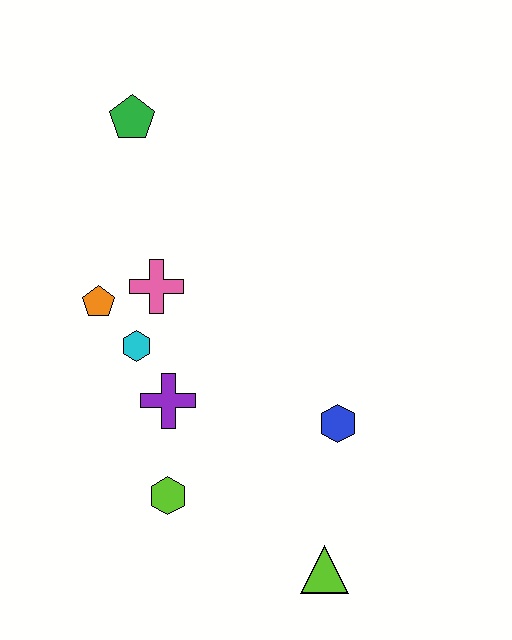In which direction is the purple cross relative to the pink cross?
The purple cross is below the pink cross.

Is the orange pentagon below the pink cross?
Yes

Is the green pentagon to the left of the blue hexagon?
Yes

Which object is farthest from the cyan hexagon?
The lime triangle is farthest from the cyan hexagon.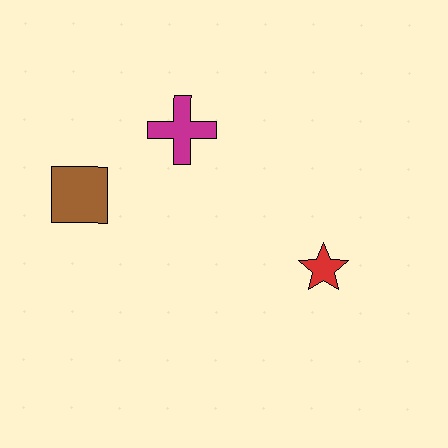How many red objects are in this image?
There is 1 red object.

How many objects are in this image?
There are 3 objects.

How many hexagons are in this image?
There are no hexagons.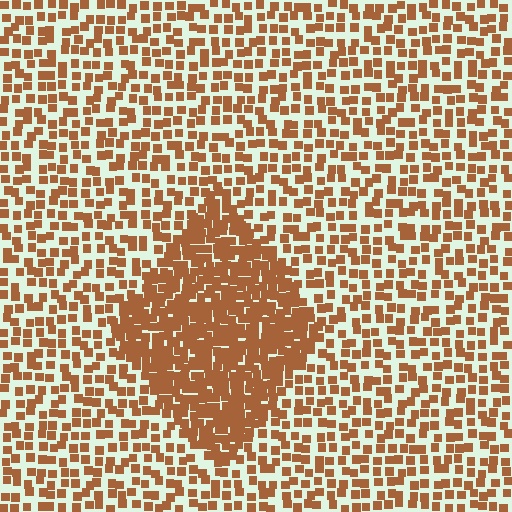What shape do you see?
I see a diamond.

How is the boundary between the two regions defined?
The boundary is defined by a change in element density (approximately 2.2x ratio). All elements are the same color, size, and shape.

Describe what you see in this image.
The image contains small brown elements arranged at two different densities. A diamond-shaped region is visible where the elements are more densely packed than the surrounding area.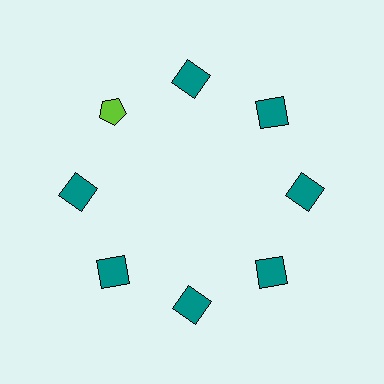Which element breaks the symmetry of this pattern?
The lime pentagon at roughly the 10 o'clock position breaks the symmetry. All other shapes are teal squares.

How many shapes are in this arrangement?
There are 8 shapes arranged in a ring pattern.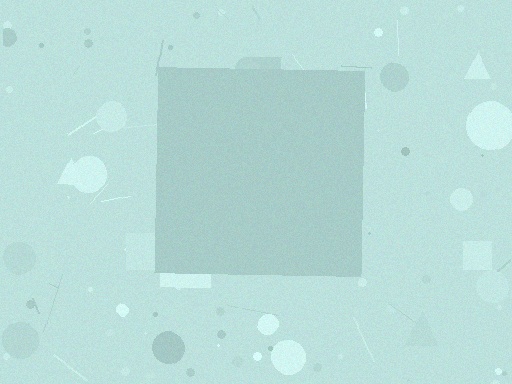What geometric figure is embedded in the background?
A square is embedded in the background.